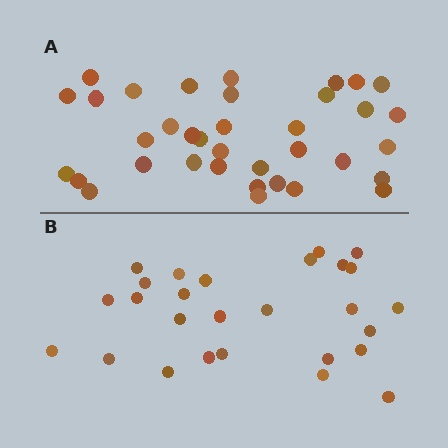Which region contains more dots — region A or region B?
Region A (the top region) has more dots.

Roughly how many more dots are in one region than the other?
Region A has roughly 8 or so more dots than region B.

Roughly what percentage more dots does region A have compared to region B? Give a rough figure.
About 35% more.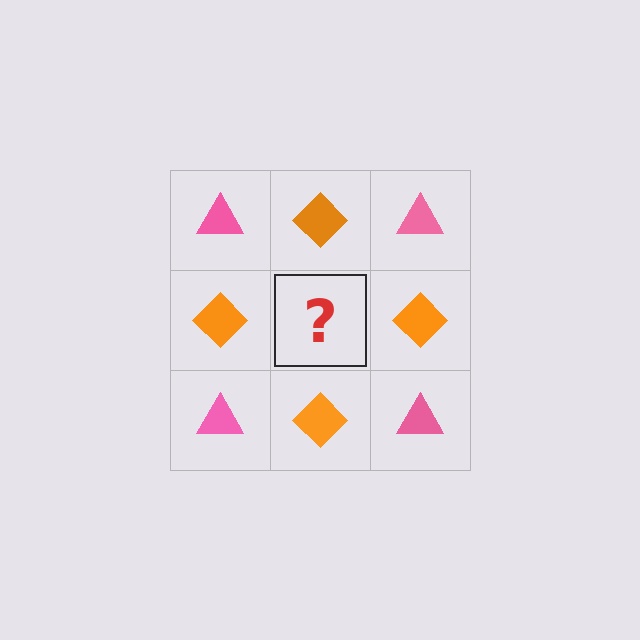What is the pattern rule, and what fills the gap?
The rule is that it alternates pink triangle and orange diamond in a checkerboard pattern. The gap should be filled with a pink triangle.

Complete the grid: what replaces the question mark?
The question mark should be replaced with a pink triangle.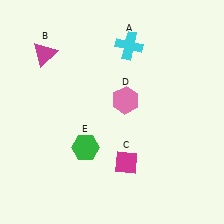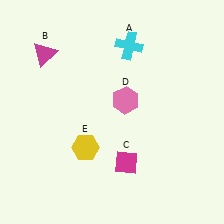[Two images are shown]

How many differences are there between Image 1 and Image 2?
There is 1 difference between the two images.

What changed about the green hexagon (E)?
In Image 1, E is green. In Image 2, it changed to yellow.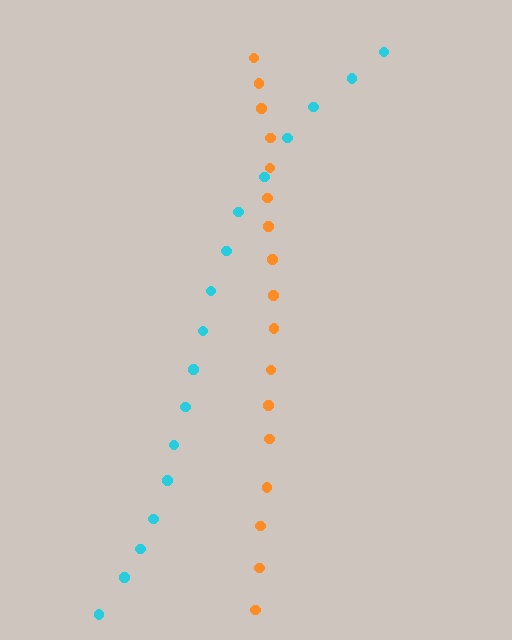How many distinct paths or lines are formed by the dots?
There are 2 distinct paths.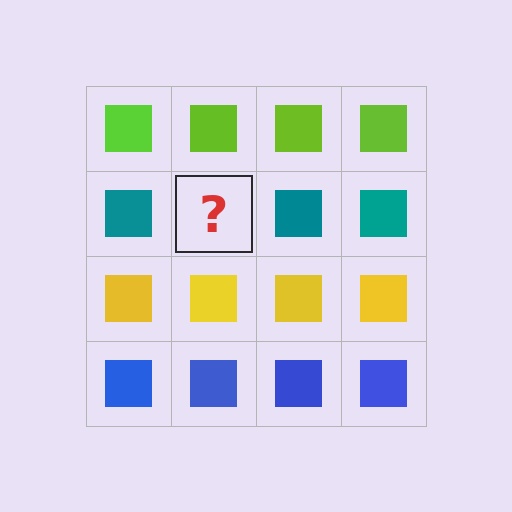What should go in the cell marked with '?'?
The missing cell should contain a teal square.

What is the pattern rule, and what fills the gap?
The rule is that each row has a consistent color. The gap should be filled with a teal square.